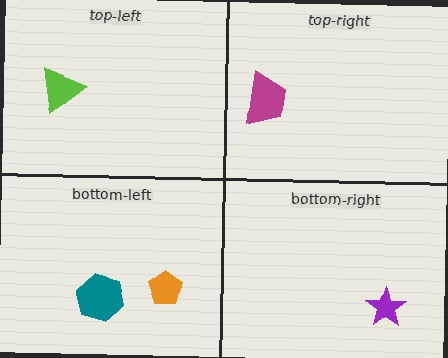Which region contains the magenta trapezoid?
The top-right region.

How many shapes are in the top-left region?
1.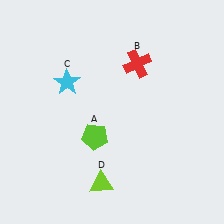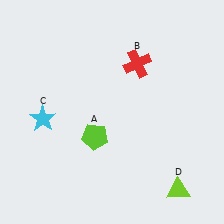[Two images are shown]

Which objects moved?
The objects that moved are: the cyan star (C), the lime triangle (D).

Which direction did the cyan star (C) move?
The cyan star (C) moved down.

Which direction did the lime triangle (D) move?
The lime triangle (D) moved right.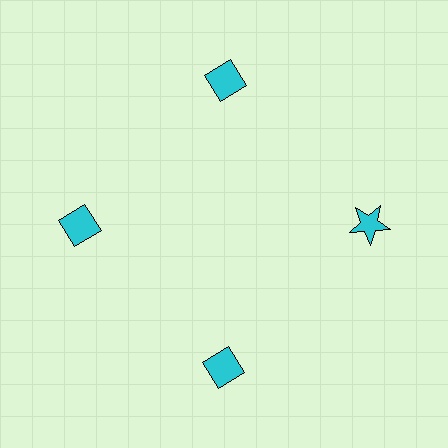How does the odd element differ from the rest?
It has a different shape: star instead of diamond.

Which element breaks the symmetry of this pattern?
The cyan star at roughly the 3 o'clock position breaks the symmetry. All other shapes are cyan diamonds.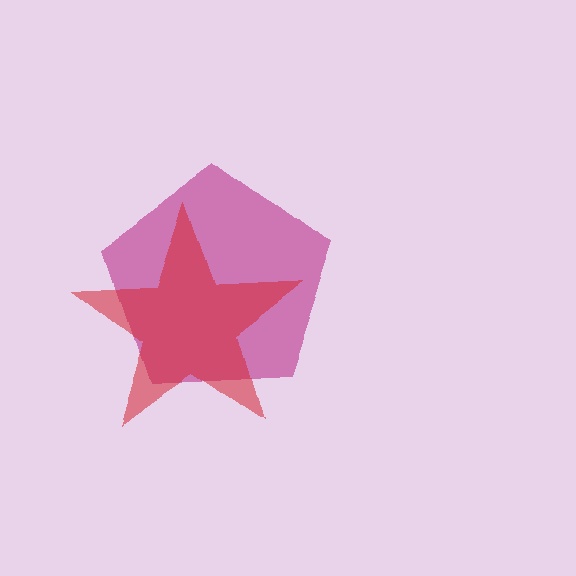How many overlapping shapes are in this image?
There are 2 overlapping shapes in the image.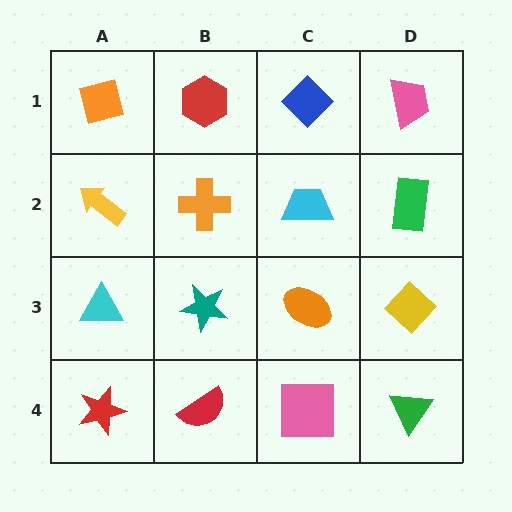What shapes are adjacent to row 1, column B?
An orange cross (row 2, column B), an orange square (row 1, column A), a blue diamond (row 1, column C).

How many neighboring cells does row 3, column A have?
3.